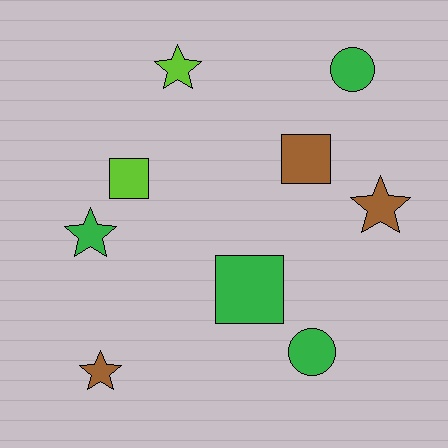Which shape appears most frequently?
Star, with 4 objects.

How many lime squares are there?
There is 1 lime square.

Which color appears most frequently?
Green, with 4 objects.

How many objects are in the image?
There are 9 objects.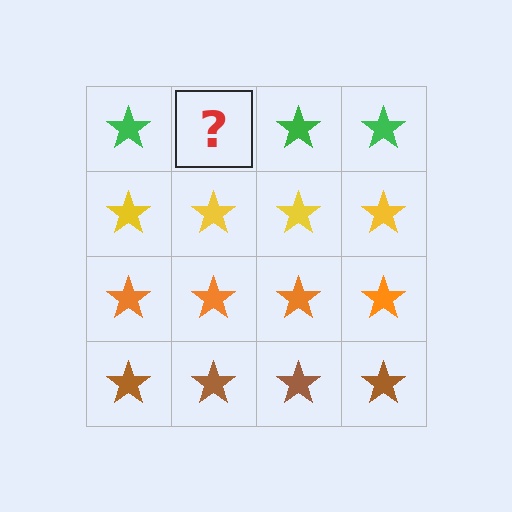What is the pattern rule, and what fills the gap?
The rule is that each row has a consistent color. The gap should be filled with a green star.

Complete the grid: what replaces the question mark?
The question mark should be replaced with a green star.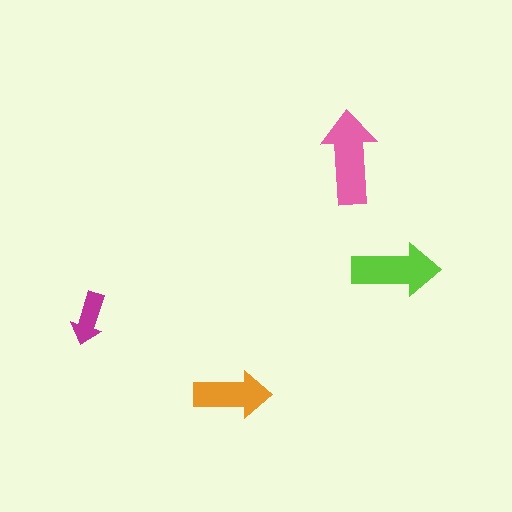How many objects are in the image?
There are 4 objects in the image.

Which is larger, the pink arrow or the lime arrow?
The pink one.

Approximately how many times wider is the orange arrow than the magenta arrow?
About 1.5 times wider.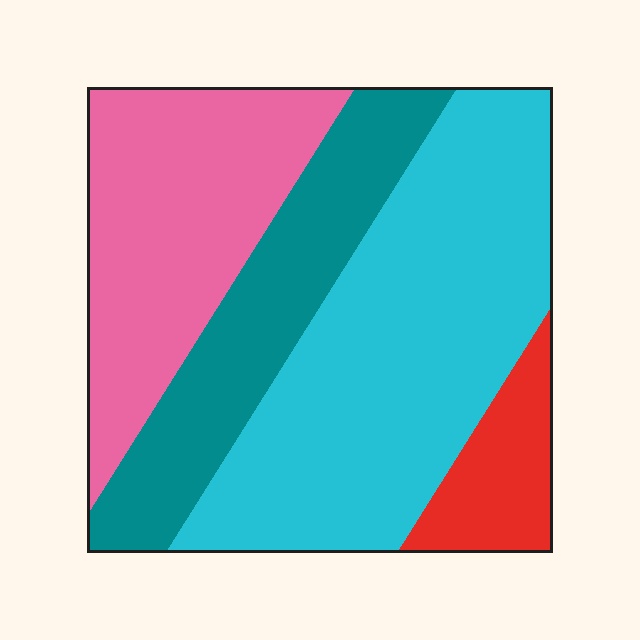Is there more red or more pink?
Pink.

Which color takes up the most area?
Cyan, at roughly 45%.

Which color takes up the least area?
Red, at roughly 10%.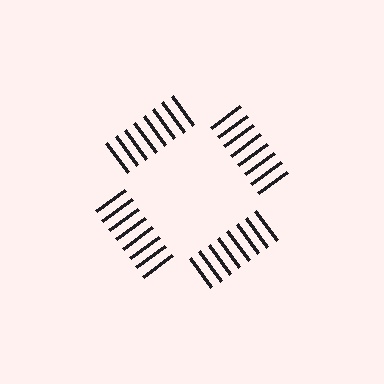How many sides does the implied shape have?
4 sides — the line-ends trace a square.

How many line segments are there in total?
32 — 8 along each of the 4 edges.